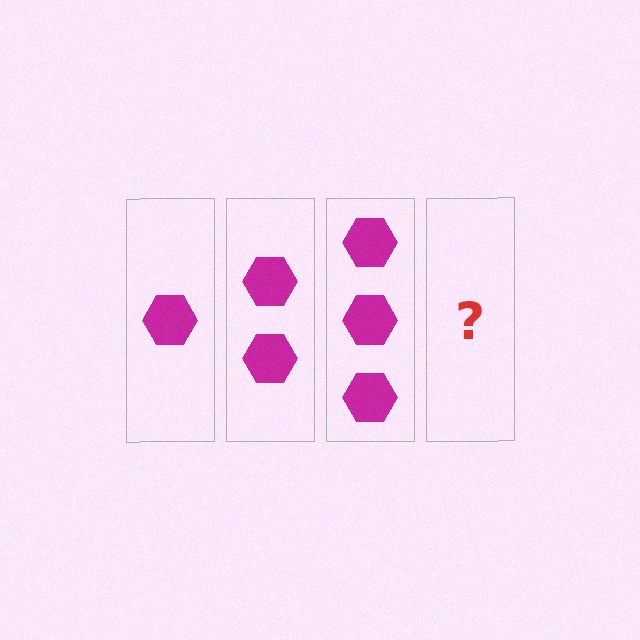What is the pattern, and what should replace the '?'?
The pattern is that each step adds one more hexagon. The '?' should be 4 hexagons.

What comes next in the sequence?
The next element should be 4 hexagons.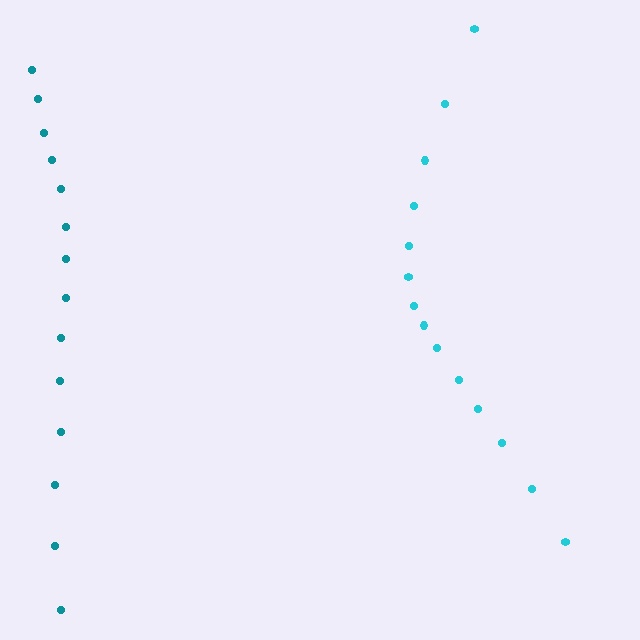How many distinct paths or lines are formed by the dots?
There are 2 distinct paths.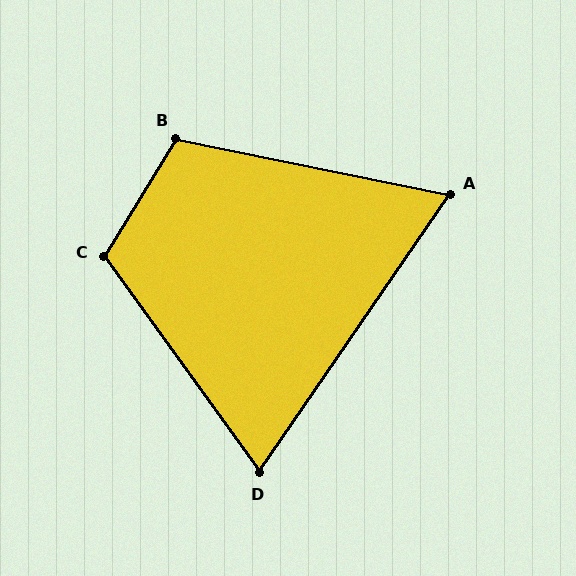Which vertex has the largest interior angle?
C, at approximately 113 degrees.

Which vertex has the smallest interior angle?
A, at approximately 67 degrees.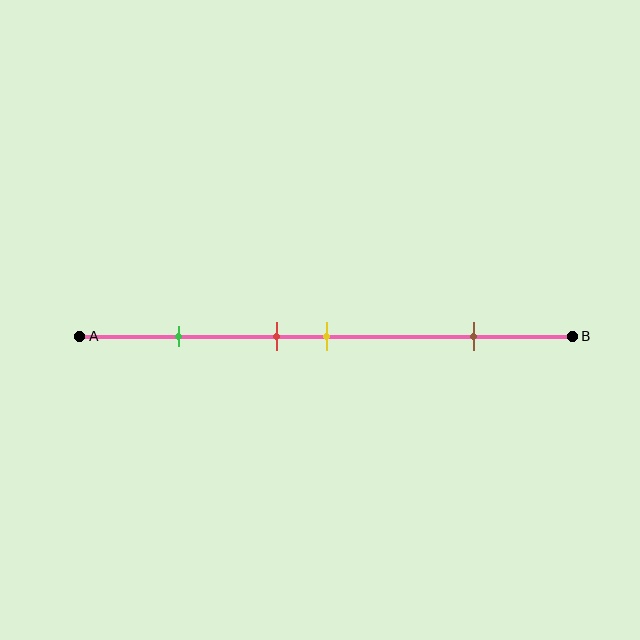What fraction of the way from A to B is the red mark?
The red mark is approximately 40% (0.4) of the way from A to B.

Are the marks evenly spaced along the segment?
No, the marks are not evenly spaced.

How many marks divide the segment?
There are 4 marks dividing the segment.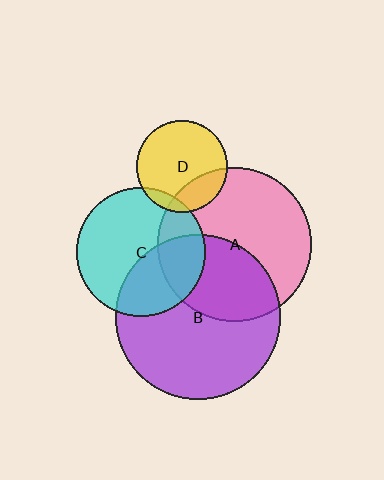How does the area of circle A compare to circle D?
Approximately 2.8 times.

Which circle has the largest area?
Circle B (purple).